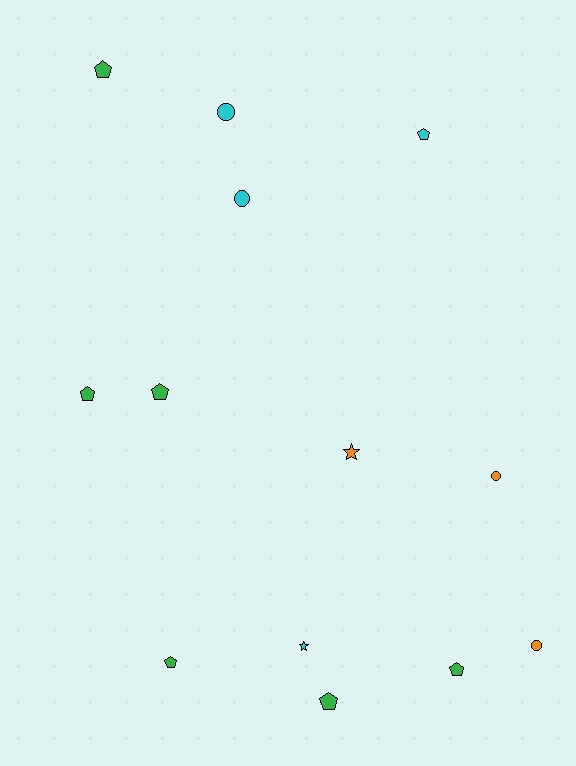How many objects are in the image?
There are 13 objects.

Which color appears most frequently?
Green, with 6 objects.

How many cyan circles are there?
There are 2 cyan circles.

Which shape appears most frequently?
Pentagon, with 7 objects.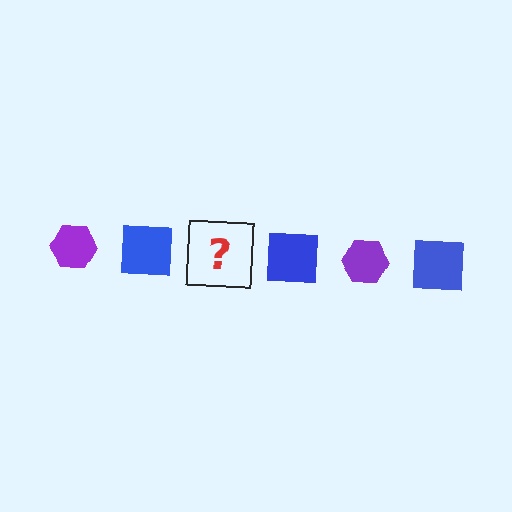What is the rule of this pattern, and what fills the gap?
The rule is that the pattern alternates between purple hexagon and blue square. The gap should be filled with a purple hexagon.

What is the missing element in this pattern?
The missing element is a purple hexagon.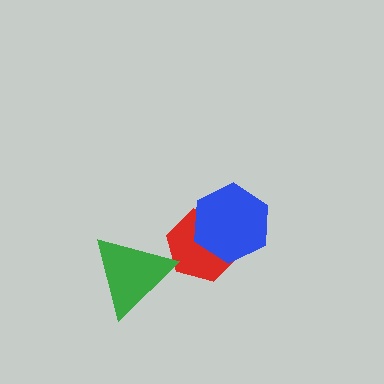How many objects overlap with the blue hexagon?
1 object overlaps with the blue hexagon.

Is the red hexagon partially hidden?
Yes, it is partially covered by another shape.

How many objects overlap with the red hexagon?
2 objects overlap with the red hexagon.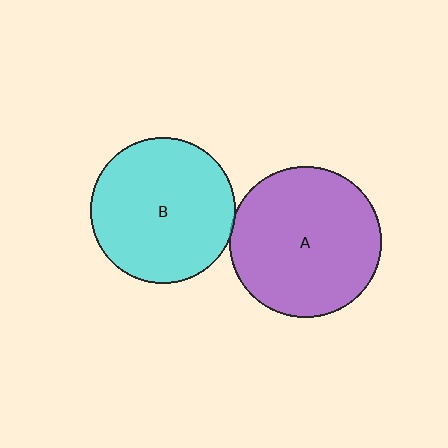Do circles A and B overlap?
Yes.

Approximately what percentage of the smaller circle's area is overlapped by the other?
Approximately 5%.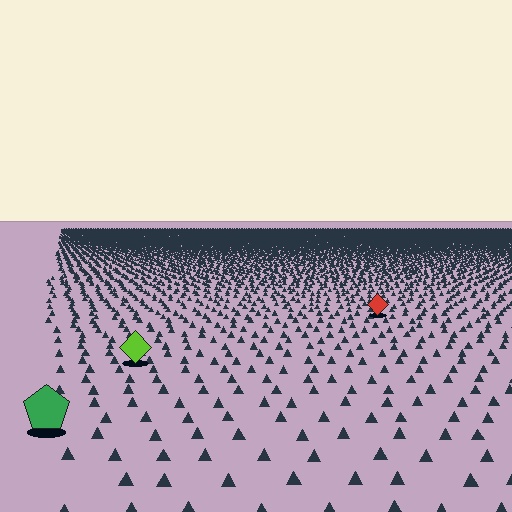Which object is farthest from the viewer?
The red diamond is farthest from the viewer. It appears smaller and the ground texture around it is denser.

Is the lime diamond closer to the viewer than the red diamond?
Yes. The lime diamond is closer — you can tell from the texture gradient: the ground texture is coarser near it.